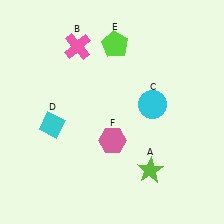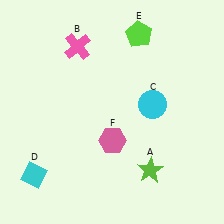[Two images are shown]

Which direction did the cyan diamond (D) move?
The cyan diamond (D) moved down.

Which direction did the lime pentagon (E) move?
The lime pentagon (E) moved right.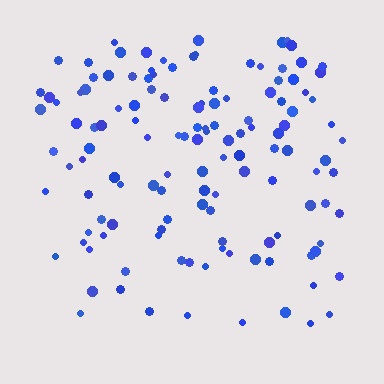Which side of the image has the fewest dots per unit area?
The bottom.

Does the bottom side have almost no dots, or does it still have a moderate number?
Still a moderate number, just noticeably fewer than the top.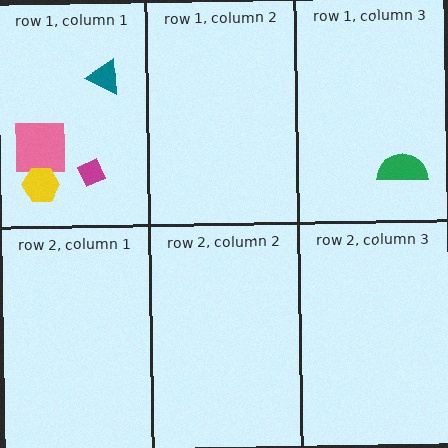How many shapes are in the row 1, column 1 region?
4.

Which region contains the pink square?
The row 1, column 1 region.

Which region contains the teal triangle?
The row 1, column 1 region.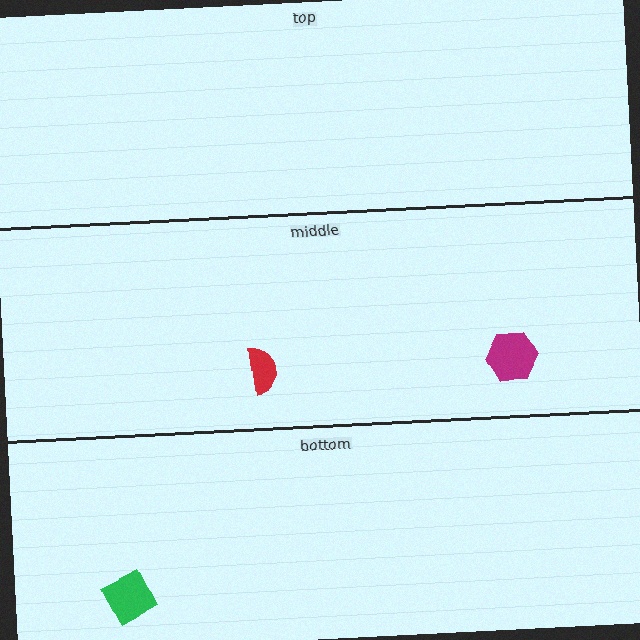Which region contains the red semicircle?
The middle region.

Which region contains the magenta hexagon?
The middle region.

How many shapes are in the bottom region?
1.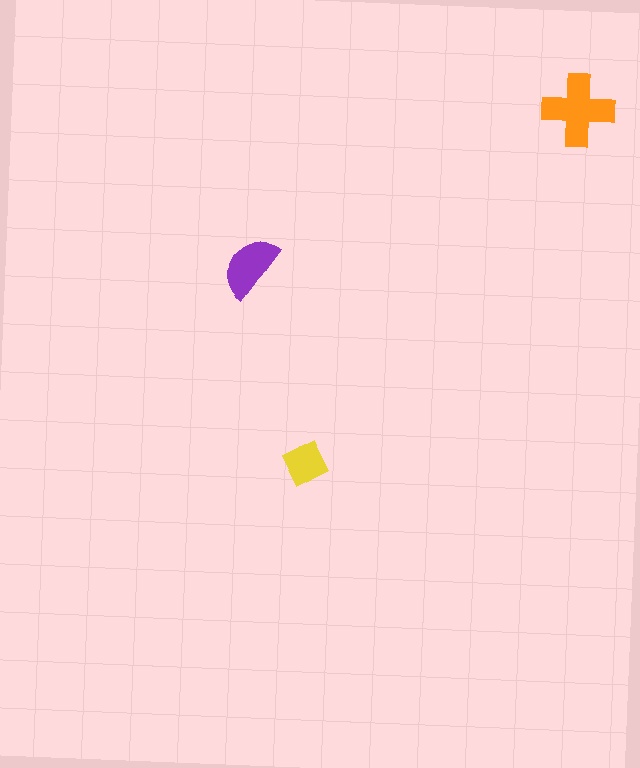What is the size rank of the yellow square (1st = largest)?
3rd.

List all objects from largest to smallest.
The orange cross, the purple semicircle, the yellow square.